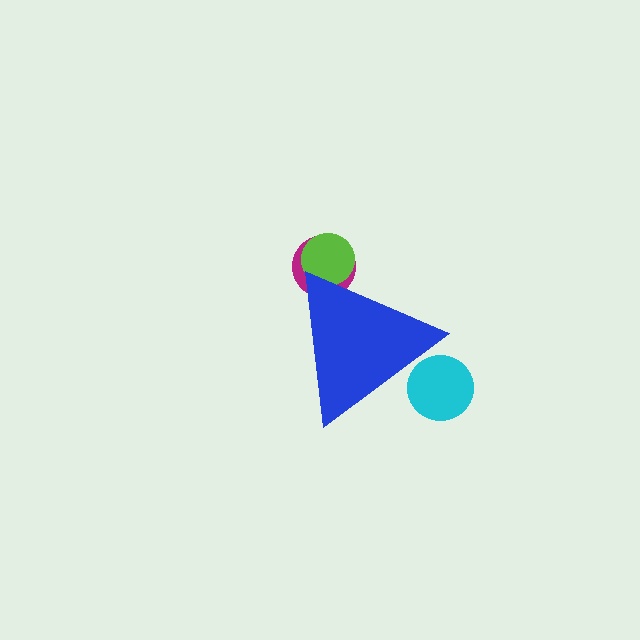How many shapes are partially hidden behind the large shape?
3 shapes are partially hidden.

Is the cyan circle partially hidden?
Yes, the cyan circle is partially hidden behind the blue triangle.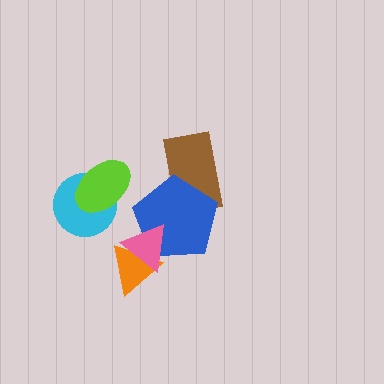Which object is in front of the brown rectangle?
The blue pentagon is in front of the brown rectangle.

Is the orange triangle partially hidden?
Yes, it is partially covered by another shape.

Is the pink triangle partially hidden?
No, no other shape covers it.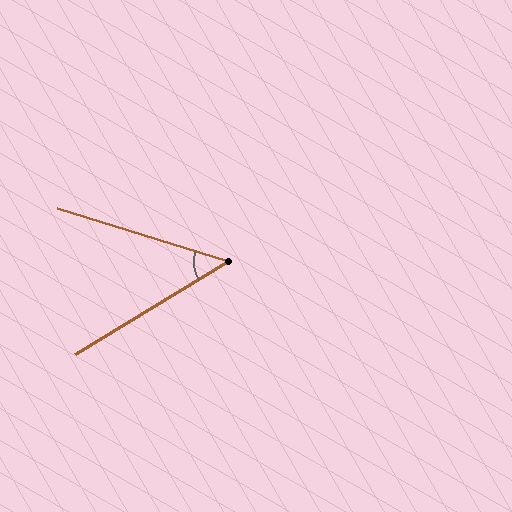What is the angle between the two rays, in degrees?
Approximately 49 degrees.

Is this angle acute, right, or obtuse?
It is acute.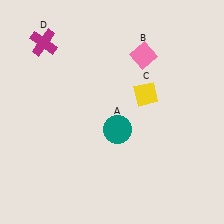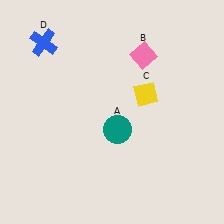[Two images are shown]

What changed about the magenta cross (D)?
In Image 1, D is magenta. In Image 2, it changed to blue.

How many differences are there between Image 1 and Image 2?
There is 1 difference between the two images.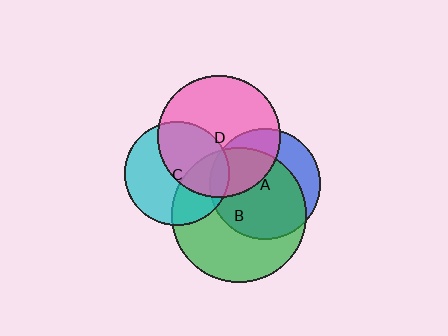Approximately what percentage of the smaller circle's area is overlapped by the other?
Approximately 10%.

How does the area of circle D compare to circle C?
Approximately 1.4 times.